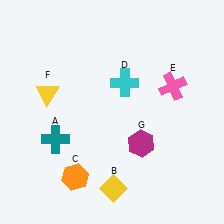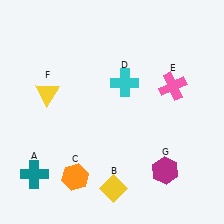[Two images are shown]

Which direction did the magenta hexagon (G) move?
The magenta hexagon (G) moved down.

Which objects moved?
The objects that moved are: the teal cross (A), the magenta hexagon (G).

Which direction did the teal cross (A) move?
The teal cross (A) moved down.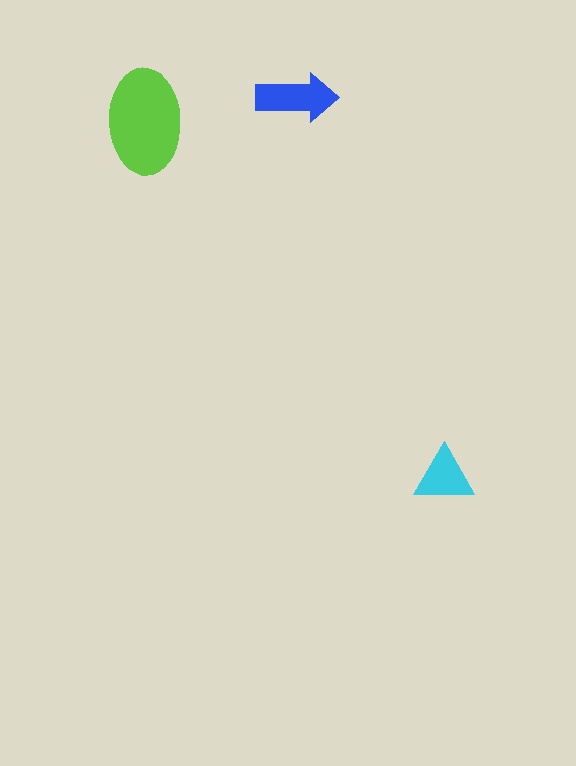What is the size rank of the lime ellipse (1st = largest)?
1st.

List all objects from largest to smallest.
The lime ellipse, the blue arrow, the cyan triangle.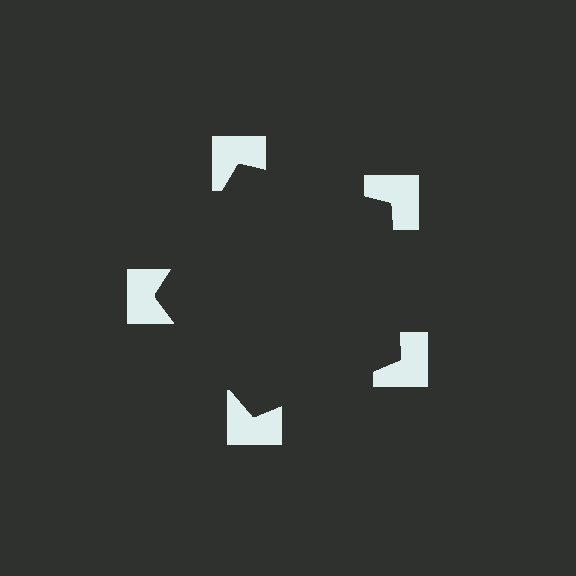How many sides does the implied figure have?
5 sides.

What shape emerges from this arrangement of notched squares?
An illusory pentagon — its edges are inferred from the aligned wedge cuts in the notched squares, not physically drawn.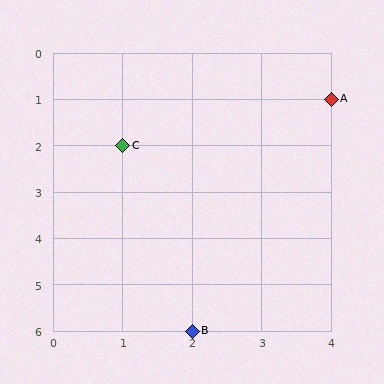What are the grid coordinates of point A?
Point A is at grid coordinates (4, 1).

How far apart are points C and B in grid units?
Points C and B are 1 column and 4 rows apart (about 4.1 grid units diagonally).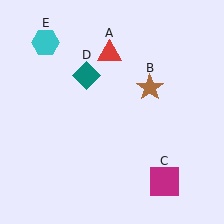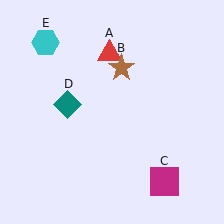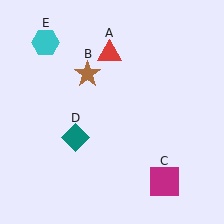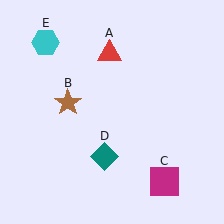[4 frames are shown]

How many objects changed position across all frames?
2 objects changed position: brown star (object B), teal diamond (object D).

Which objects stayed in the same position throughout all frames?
Red triangle (object A) and magenta square (object C) and cyan hexagon (object E) remained stationary.